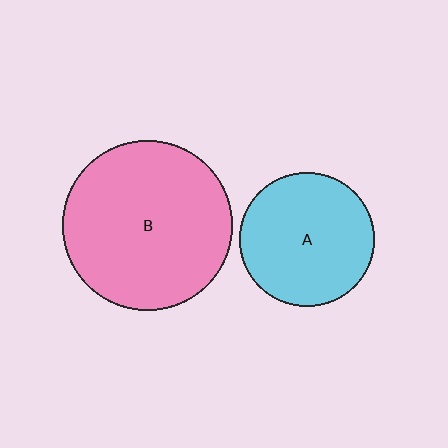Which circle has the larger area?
Circle B (pink).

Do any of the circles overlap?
No, none of the circles overlap.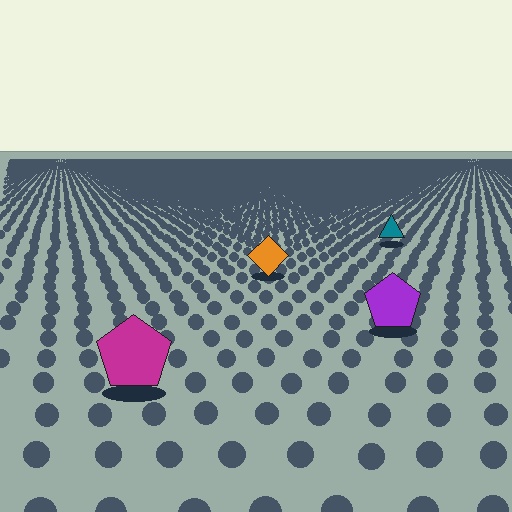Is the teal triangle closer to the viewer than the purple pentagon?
No. The purple pentagon is closer — you can tell from the texture gradient: the ground texture is coarser near it.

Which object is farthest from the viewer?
The teal triangle is farthest from the viewer. It appears smaller and the ground texture around it is denser.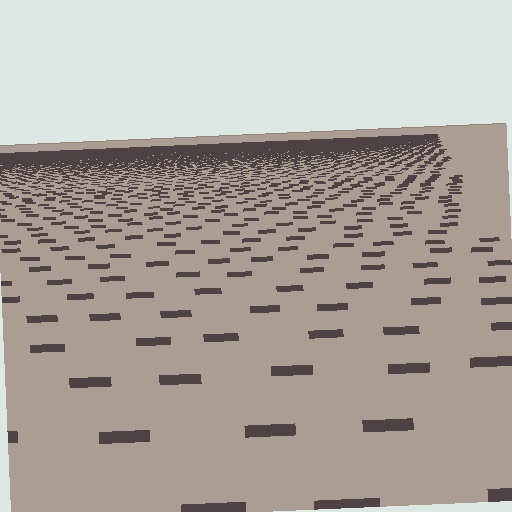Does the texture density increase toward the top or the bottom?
Density increases toward the top.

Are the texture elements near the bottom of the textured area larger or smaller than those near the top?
Larger. Near the bottom, elements are closer to the viewer and appear at a bigger on-screen size.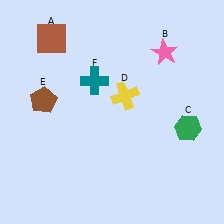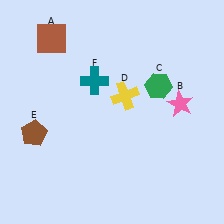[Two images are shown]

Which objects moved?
The objects that moved are: the pink star (B), the green hexagon (C), the brown pentagon (E).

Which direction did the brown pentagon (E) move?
The brown pentagon (E) moved down.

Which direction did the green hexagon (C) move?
The green hexagon (C) moved up.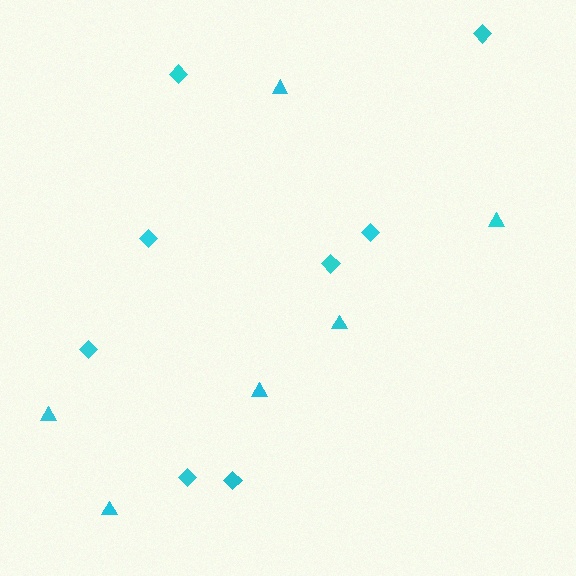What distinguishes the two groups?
There are 2 groups: one group of triangles (6) and one group of diamonds (8).